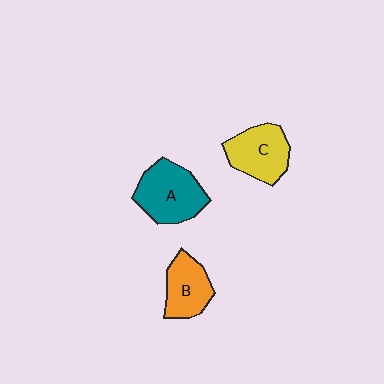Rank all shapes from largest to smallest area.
From largest to smallest: A (teal), C (yellow), B (orange).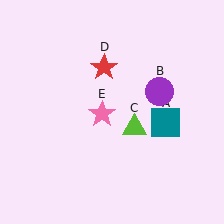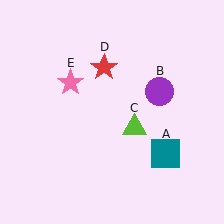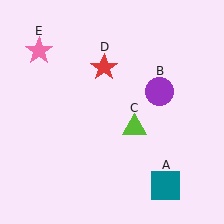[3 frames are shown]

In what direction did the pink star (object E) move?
The pink star (object E) moved up and to the left.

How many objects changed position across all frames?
2 objects changed position: teal square (object A), pink star (object E).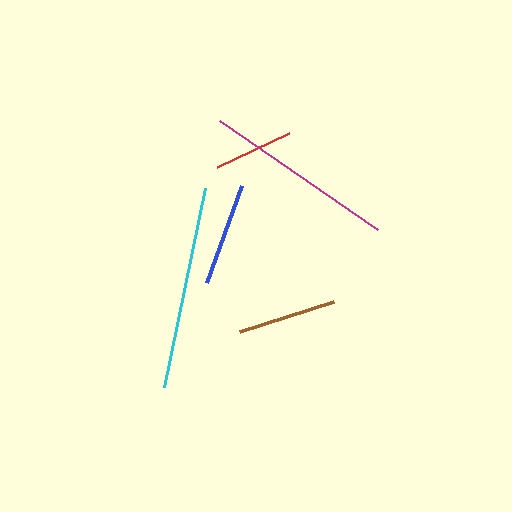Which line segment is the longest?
The cyan line is the longest at approximately 203 pixels.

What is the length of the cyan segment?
The cyan segment is approximately 203 pixels long.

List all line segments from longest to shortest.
From longest to shortest: cyan, magenta, blue, brown, red.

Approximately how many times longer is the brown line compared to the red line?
The brown line is approximately 1.2 times the length of the red line.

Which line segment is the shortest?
The red line is the shortest at approximately 80 pixels.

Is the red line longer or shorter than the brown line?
The brown line is longer than the red line.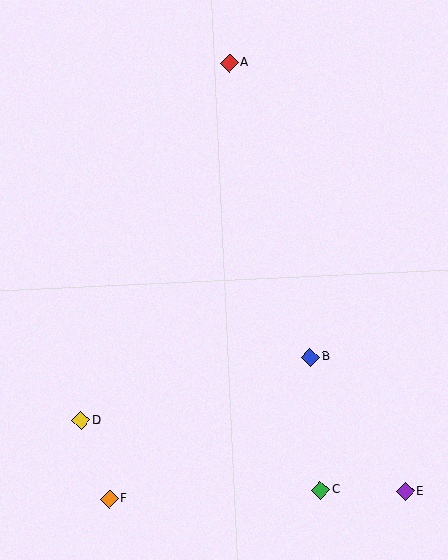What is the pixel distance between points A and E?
The distance between A and E is 464 pixels.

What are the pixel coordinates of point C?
Point C is at (321, 490).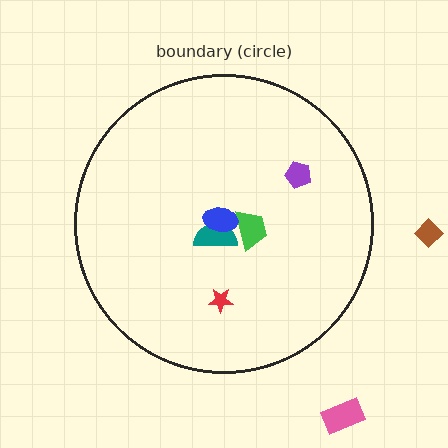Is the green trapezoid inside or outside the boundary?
Inside.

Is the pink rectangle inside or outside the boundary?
Outside.